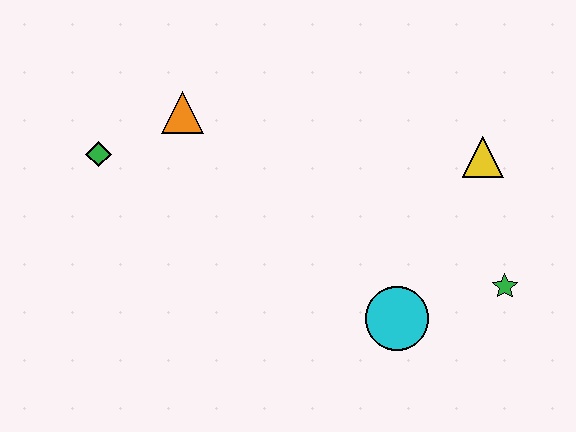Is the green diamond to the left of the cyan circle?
Yes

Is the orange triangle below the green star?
No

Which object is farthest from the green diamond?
The green star is farthest from the green diamond.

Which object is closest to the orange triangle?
The green diamond is closest to the orange triangle.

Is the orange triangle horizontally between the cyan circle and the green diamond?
Yes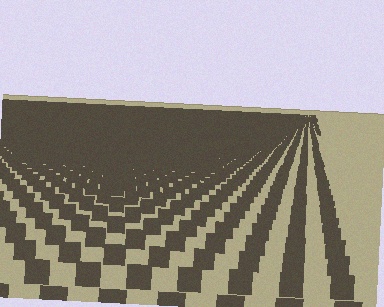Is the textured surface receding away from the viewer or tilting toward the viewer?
The surface is receding away from the viewer. Texture elements get smaller and denser toward the top.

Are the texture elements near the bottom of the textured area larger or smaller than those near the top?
Larger. Near the bottom, elements are closer to the viewer and appear at a bigger on-screen size.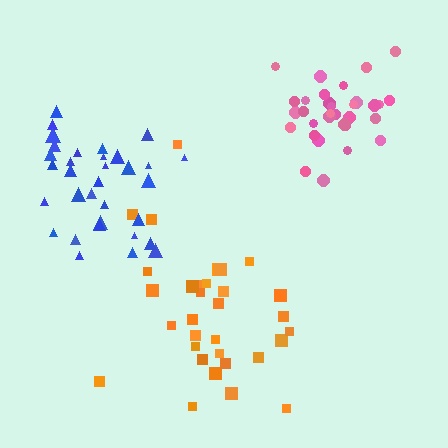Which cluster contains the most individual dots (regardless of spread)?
Blue (34).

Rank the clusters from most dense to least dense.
pink, blue, orange.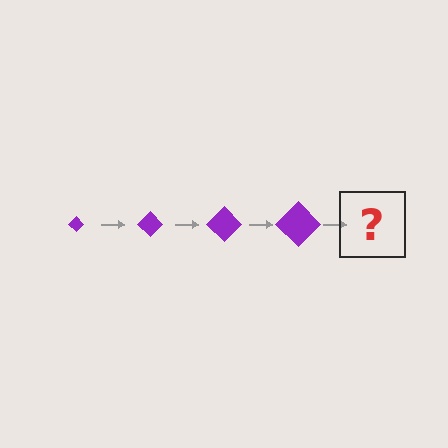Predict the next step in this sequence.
The next step is a purple diamond, larger than the previous one.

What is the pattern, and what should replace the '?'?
The pattern is that the diamond gets progressively larger each step. The '?' should be a purple diamond, larger than the previous one.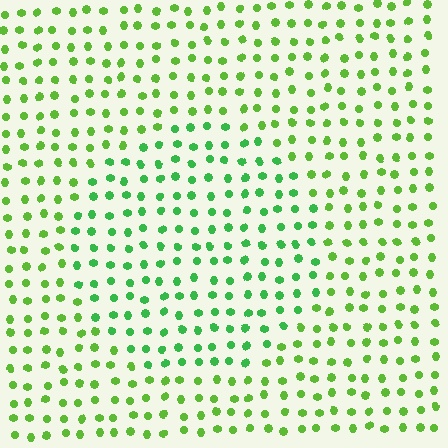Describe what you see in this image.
The image is filled with small lime elements in a uniform arrangement. A circle-shaped region is visible where the elements are tinted to a slightly different hue, forming a subtle color boundary.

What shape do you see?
I see a circle.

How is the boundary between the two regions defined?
The boundary is defined purely by a slight shift in hue (about 27 degrees). Spacing, size, and orientation are identical on both sides.